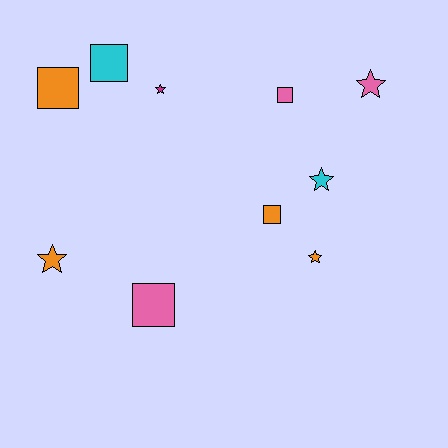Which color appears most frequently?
Orange, with 4 objects.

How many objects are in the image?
There are 10 objects.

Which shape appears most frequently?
Square, with 5 objects.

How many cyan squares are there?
There is 1 cyan square.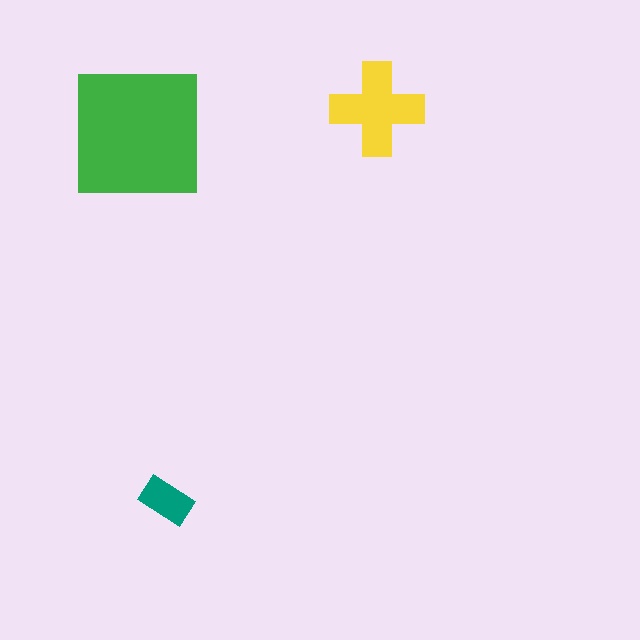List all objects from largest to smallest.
The green square, the yellow cross, the teal rectangle.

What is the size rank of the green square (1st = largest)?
1st.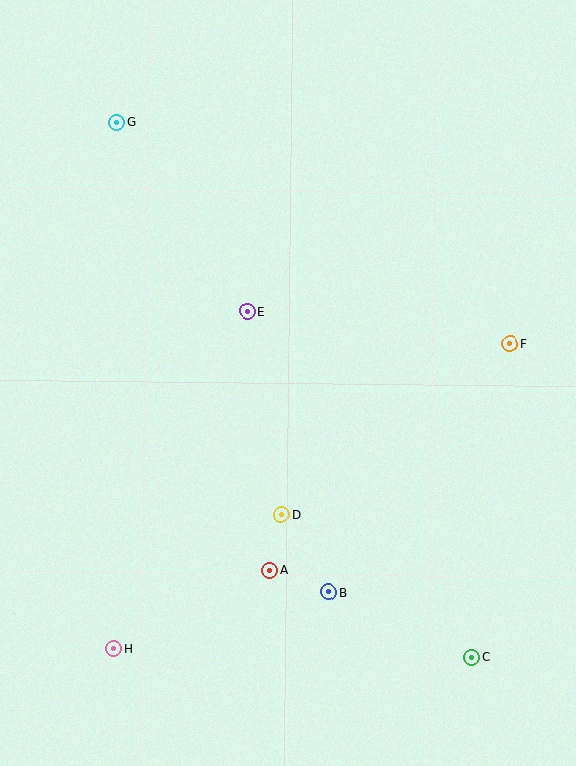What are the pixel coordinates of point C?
Point C is at (472, 657).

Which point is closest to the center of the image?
Point E at (247, 311) is closest to the center.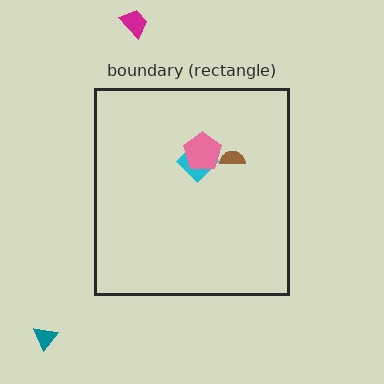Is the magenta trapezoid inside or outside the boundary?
Outside.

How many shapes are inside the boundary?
3 inside, 2 outside.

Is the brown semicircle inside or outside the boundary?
Inside.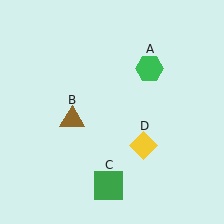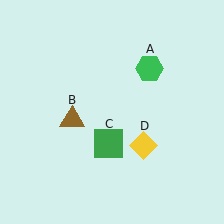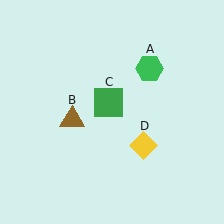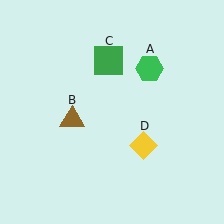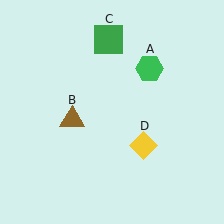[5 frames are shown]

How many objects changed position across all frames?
1 object changed position: green square (object C).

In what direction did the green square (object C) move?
The green square (object C) moved up.